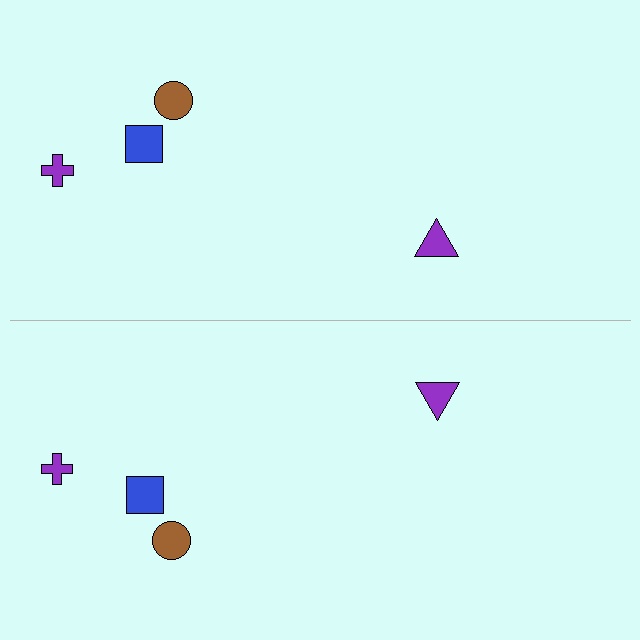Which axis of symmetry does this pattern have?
The pattern has a horizontal axis of symmetry running through the center of the image.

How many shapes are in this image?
There are 8 shapes in this image.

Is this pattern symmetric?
Yes, this pattern has bilateral (reflection) symmetry.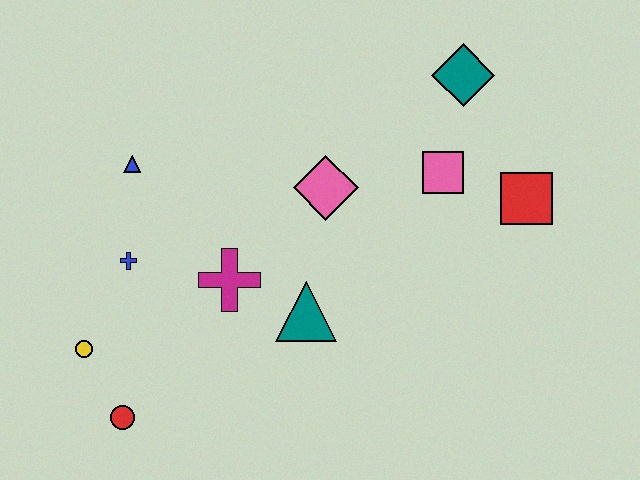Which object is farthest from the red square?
The yellow circle is farthest from the red square.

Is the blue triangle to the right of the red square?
No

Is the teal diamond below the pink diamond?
No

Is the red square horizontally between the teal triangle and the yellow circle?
No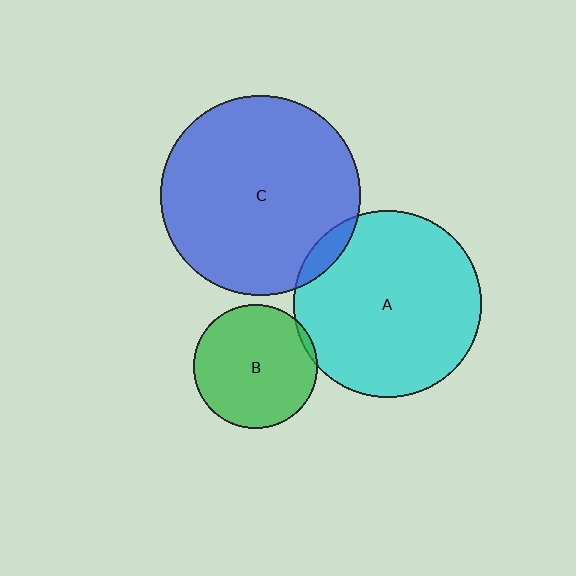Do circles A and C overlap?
Yes.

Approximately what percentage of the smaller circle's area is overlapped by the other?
Approximately 5%.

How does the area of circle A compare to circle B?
Approximately 2.3 times.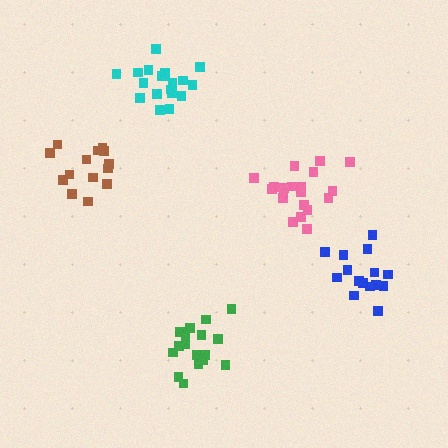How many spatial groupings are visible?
There are 5 spatial groupings.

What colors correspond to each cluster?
The clusters are colored: green, pink, brown, cyan, blue.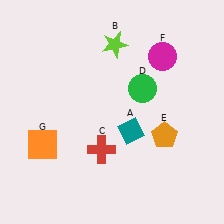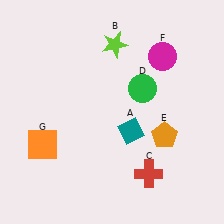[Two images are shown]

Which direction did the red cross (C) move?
The red cross (C) moved right.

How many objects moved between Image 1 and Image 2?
1 object moved between the two images.